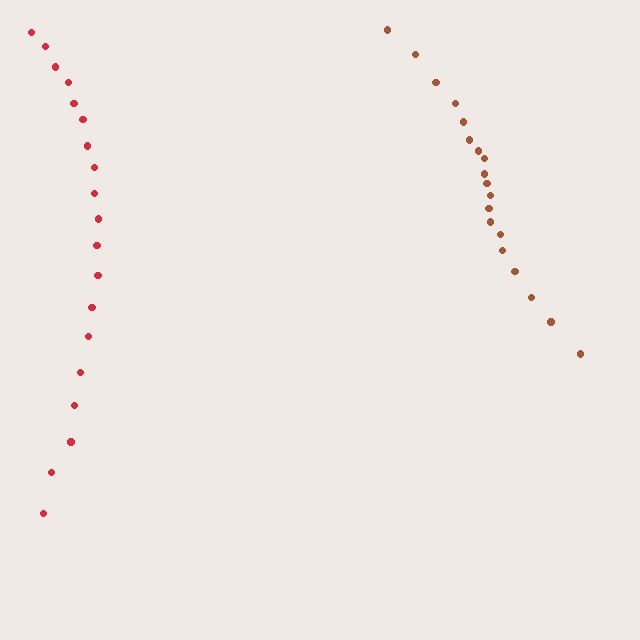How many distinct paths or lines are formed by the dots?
There are 2 distinct paths.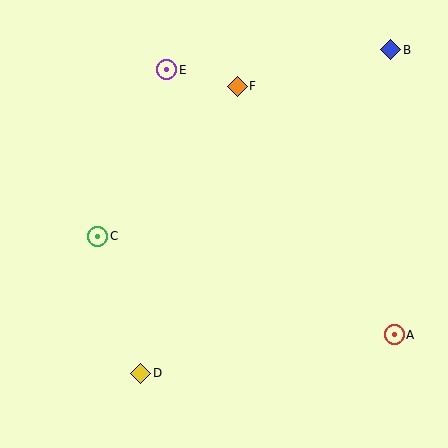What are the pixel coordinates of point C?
Point C is at (98, 236).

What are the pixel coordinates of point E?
Point E is at (166, 70).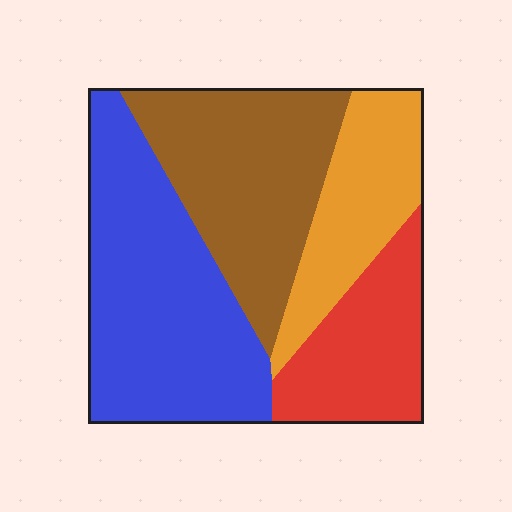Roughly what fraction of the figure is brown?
Brown takes up about one quarter (1/4) of the figure.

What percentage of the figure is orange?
Orange takes up between a sixth and a third of the figure.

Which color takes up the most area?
Blue, at roughly 35%.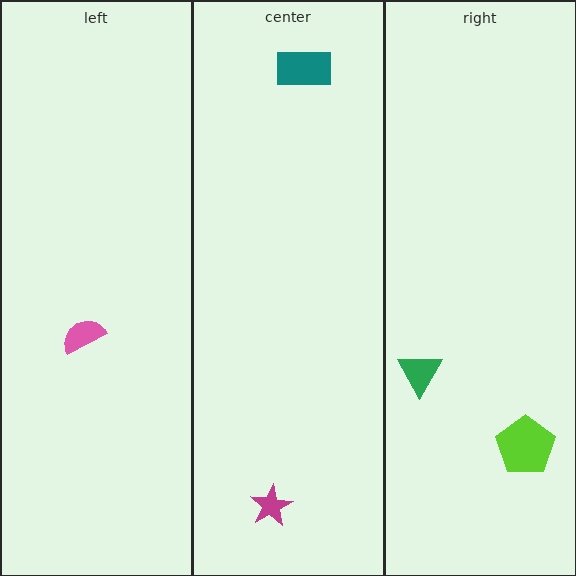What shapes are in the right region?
The lime pentagon, the green triangle.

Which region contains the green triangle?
The right region.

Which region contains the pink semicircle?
The left region.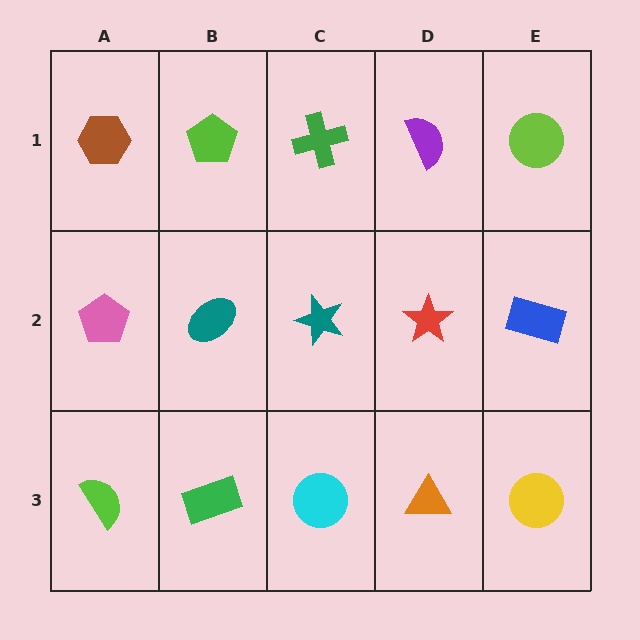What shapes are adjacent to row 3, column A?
A pink pentagon (row 2, column A), a green rectangle (row 3, column B).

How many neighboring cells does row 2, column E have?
3.